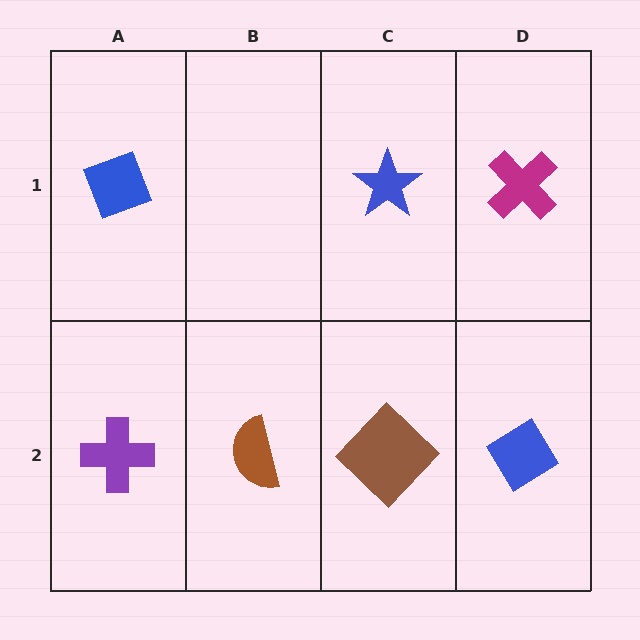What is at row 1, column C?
A blue star.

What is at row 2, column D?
A blue diamond.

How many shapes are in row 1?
3 shapes.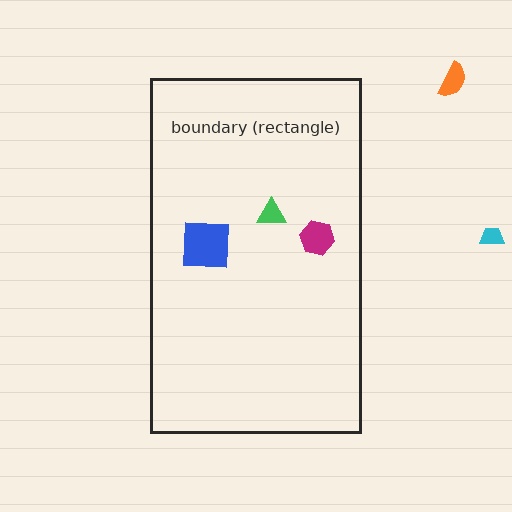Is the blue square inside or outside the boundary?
Inside.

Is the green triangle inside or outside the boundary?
Inside.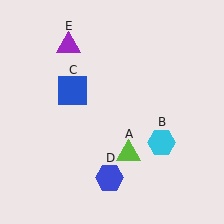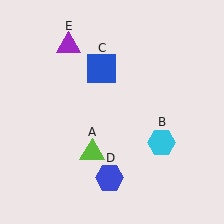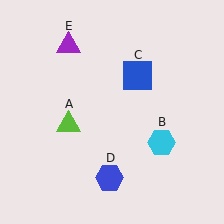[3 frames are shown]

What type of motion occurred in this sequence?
The lime triangle (object A), blue square (object C) rotated clockwise around the center of the scene.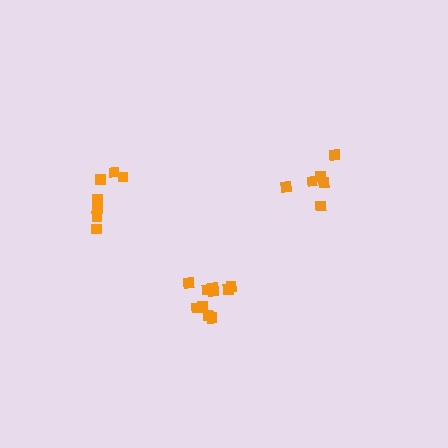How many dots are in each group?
Group 1: 7 dots, Group 2: 6 dots, Group 3: 11 dots (24 total).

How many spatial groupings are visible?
There are 3 spatial groupings.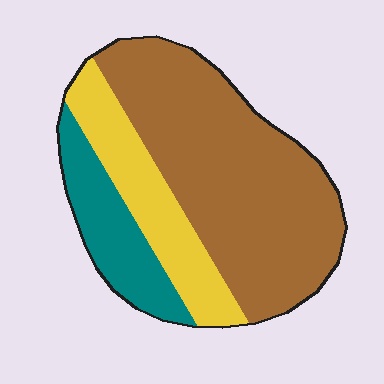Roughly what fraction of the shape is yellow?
Yellow takes up less than a quarter of the shape.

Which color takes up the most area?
Brown, at roughly 60%.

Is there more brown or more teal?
Brown.